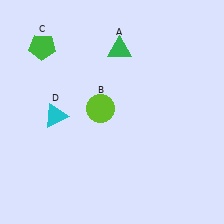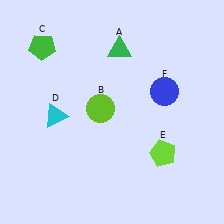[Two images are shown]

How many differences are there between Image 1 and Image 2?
There are 2 differences between the two images.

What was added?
A lime pentagon (E), a blue circle (F) were added in Image 2.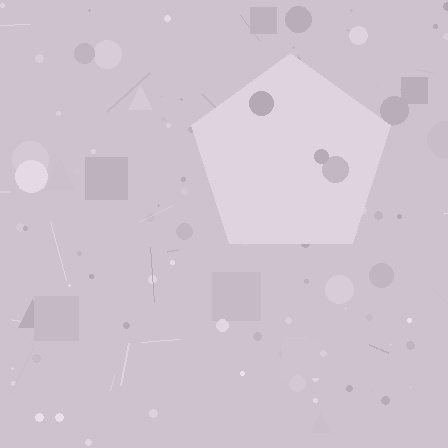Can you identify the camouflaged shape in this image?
The camouflaged shape is a pentagon.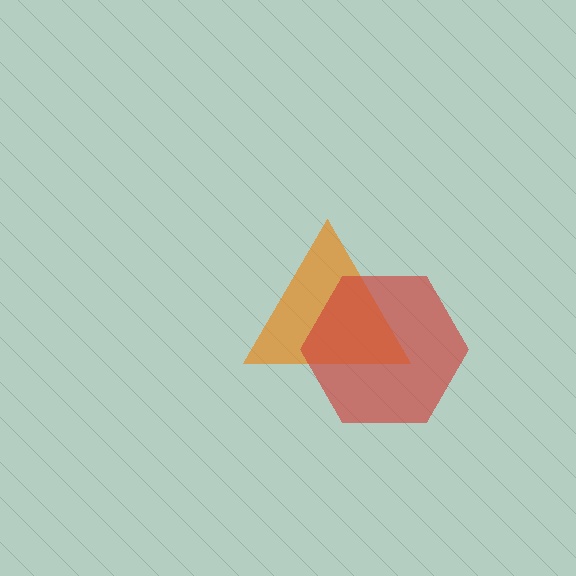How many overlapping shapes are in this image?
There are 2 overlapping shapes in the image.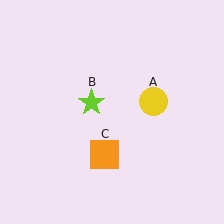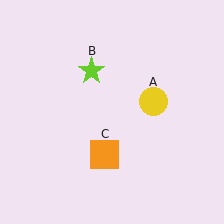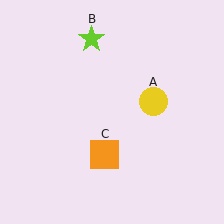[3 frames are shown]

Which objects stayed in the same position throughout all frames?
Yellow circle (object A) and orange square (object C) remained stationary.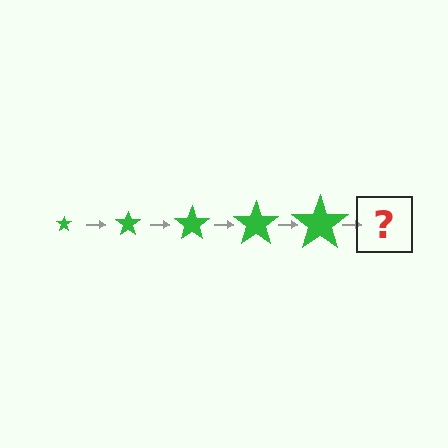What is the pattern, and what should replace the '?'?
The pattern is that the star gets progressively larger each step. The '?' should be a green star, larger than the previous one.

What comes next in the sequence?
The next element should be a green star, larger than the previous one.